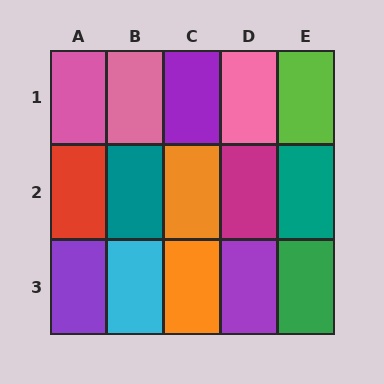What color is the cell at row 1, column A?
Pink.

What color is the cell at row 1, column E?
Lime.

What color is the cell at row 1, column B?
Pink.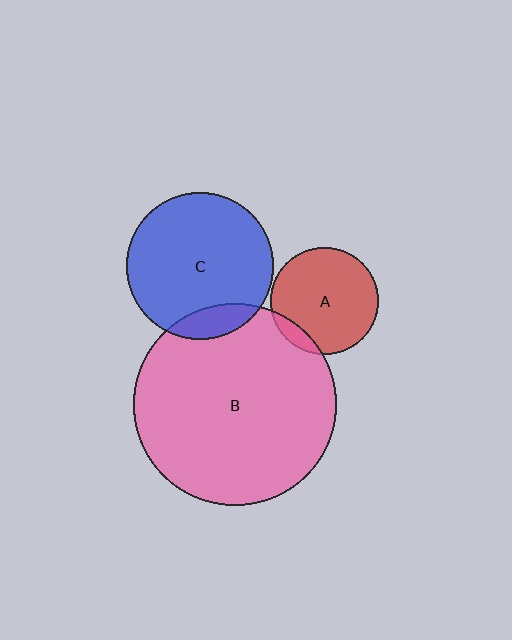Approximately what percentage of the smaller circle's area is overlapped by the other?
Approximately 10%.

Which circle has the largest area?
Circle B (pink).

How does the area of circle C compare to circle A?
Approximately 1.9 times.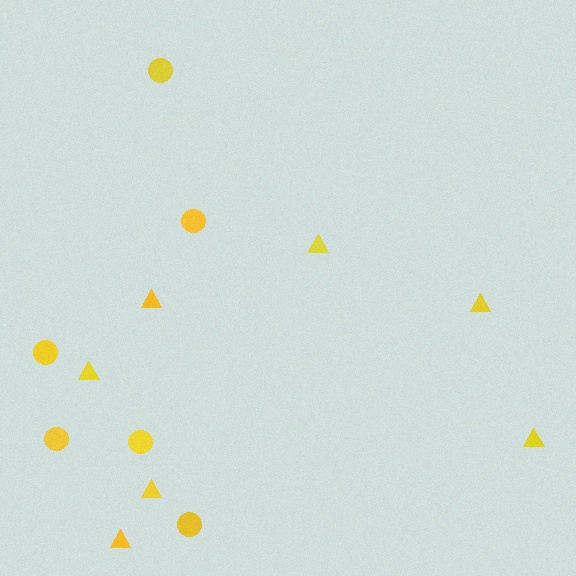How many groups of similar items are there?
There are 2 groups: one group of circles (6) and one group of triangles (7).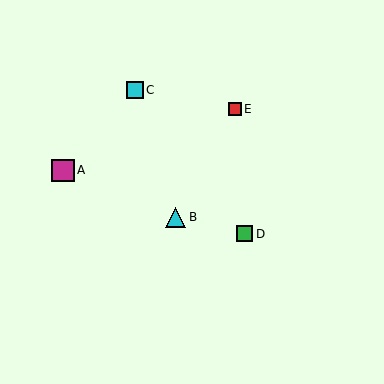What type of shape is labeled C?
Shape C is a cyan square.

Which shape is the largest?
The magenta square (labeled A) is the largest.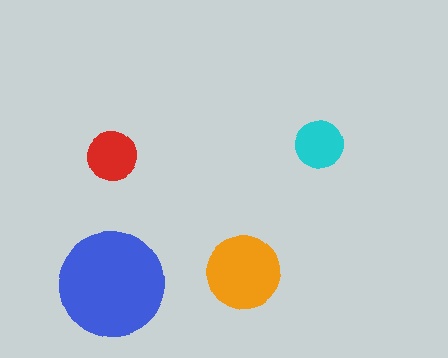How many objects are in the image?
There are 4 objects in the image.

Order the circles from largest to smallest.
the blue one, the orange one, the red one, the cyan one.